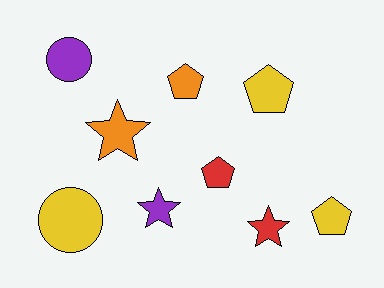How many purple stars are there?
There is 1 purple star.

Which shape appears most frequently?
Pentagon, with 4 objects.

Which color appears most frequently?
Yellow, with 3 objects.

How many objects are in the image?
There are 9 objects.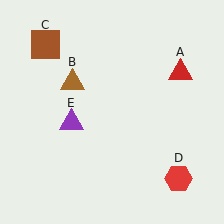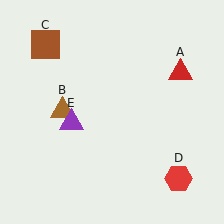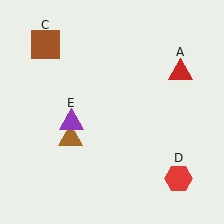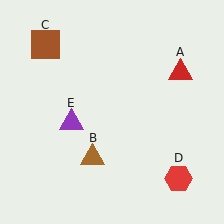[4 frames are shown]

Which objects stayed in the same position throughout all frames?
Red triangle (object A) and brown square (object C) and red hexagon (object D) and purple triangle (object E) remained stationary.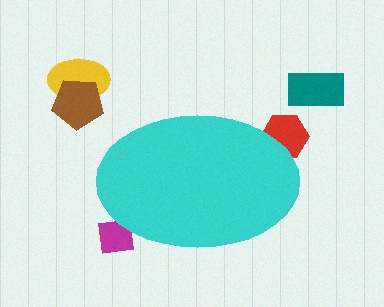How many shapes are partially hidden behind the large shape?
2 shapes are partially hidden.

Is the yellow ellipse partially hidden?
No, the yellow ellipse is fully visible.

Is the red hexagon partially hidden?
Yes, the red hexagon is partially hidden behind the cyan ellipse.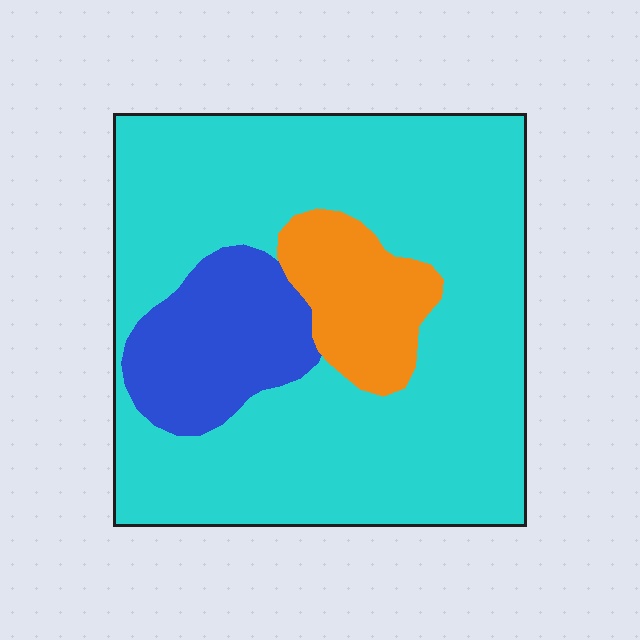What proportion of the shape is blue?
Blue covers roughly 15% of the shape.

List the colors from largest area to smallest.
From largest to smallest: cyan, blue, orange.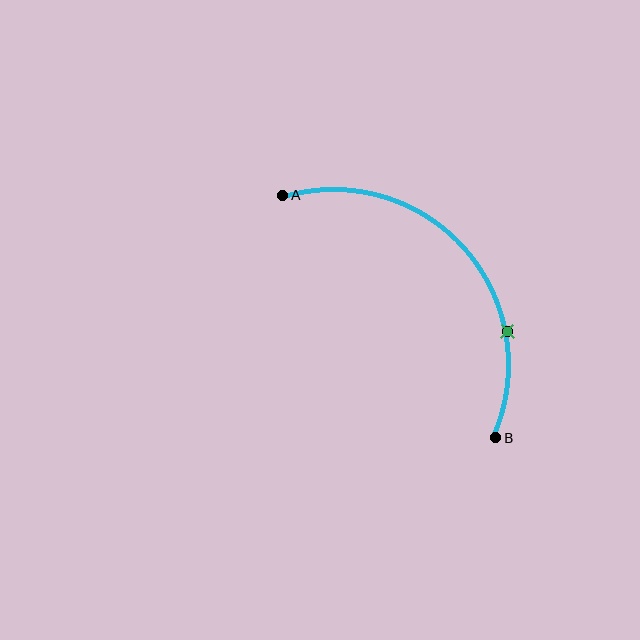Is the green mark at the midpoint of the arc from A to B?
No. The green mark lies on the arc but is closer to endpoint B. The arc midpoint would be at the point on the curve equidistant along the arc from both A and B.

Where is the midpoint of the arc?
The arc midpoint is the point on the curve farthest from the straight line joining A and B. It sits above and to the right of that line.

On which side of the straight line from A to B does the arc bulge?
The arc bulges above and to the right of the straight line connecting A and B.